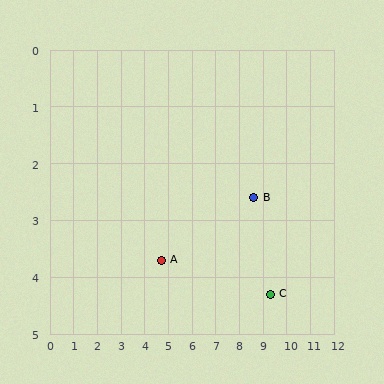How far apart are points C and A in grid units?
Points C and A are about 4.6 grid units apart.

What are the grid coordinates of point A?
Point A is at approximately (4.7, 3.7).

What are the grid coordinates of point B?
Point B is at approximately (8.6, 2.6).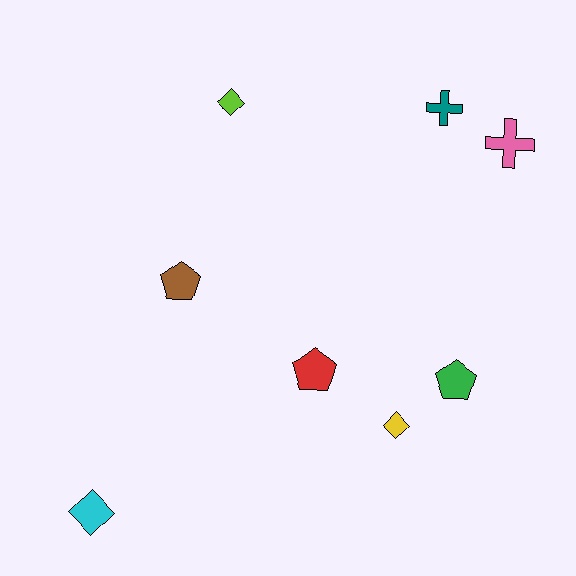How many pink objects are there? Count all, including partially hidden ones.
There is 1 pink object.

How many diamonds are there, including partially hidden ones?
There are 3 diamonds.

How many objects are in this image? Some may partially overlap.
There are 8 objects.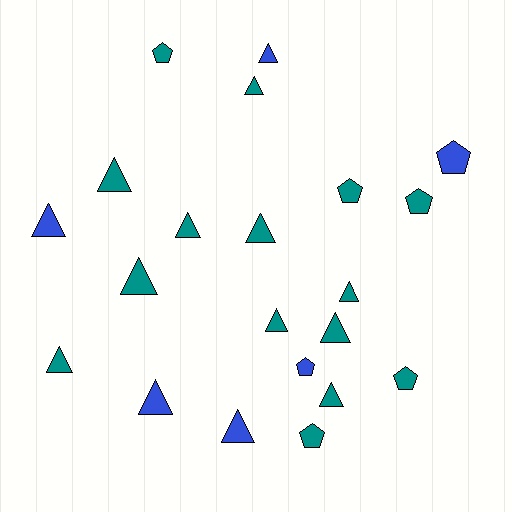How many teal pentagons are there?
There are 5 teal pentagons.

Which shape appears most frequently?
Triangle, with 14 objects.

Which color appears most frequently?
Teal, with 15 objects.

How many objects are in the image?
There are 21 objects.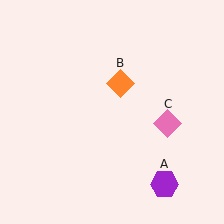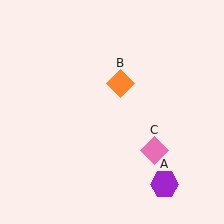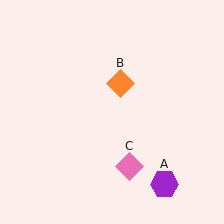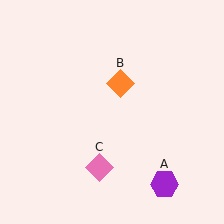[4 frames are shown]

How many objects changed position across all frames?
1 object changed position: pink diamond (object C).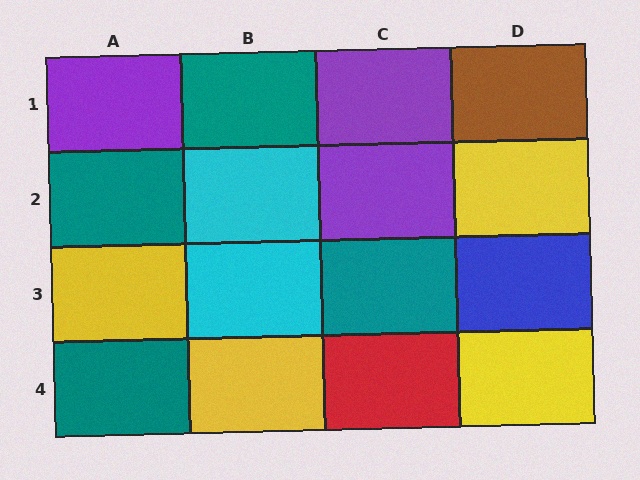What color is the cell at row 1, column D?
Brown.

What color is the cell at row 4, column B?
Yellow.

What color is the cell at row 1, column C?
Purple.